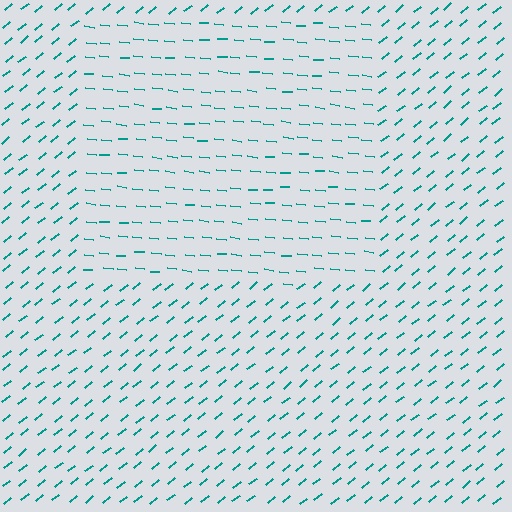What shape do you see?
I see a rectangle.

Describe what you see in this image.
The image is filled with small teal line segments. A rectangle region in the image has lines oriented differently from the surrounding lines, creating a visible texture boundary.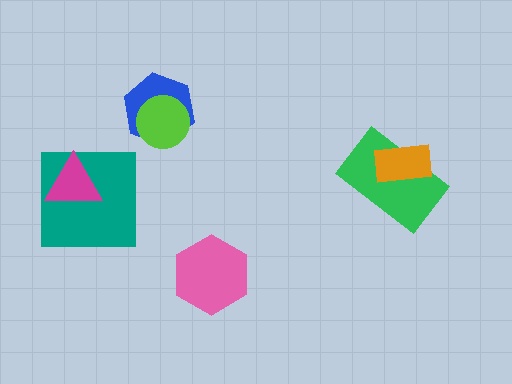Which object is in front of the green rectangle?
The orange rectangle is in front of the green rectangle.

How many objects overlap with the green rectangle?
1 object overlaps with the green rectangle.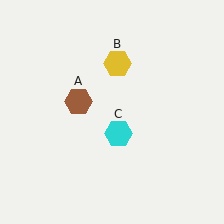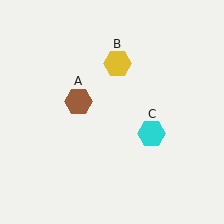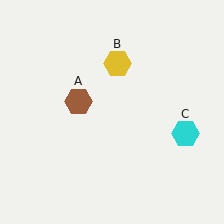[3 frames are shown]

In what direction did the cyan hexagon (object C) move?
The cyan hexagon (object C) moved right.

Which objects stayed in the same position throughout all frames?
Brown hexagon (object A) and yellow hexagon (object B) remained stationary.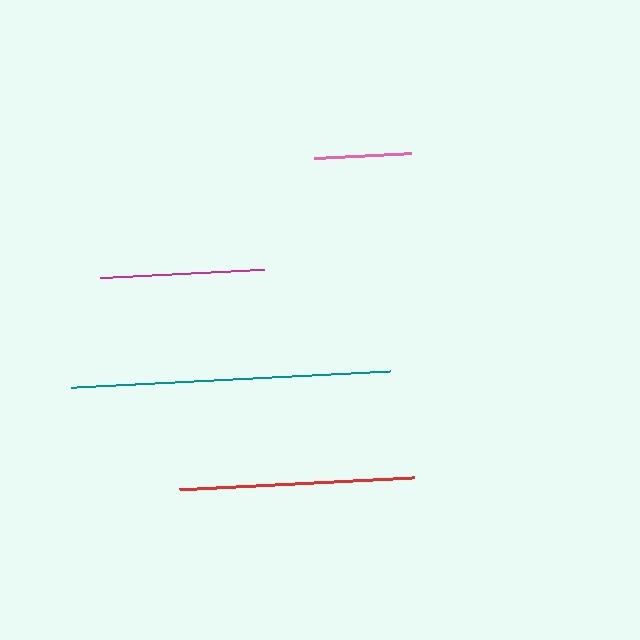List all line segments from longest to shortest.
From longest to shortest: teal, red, magenta, pink.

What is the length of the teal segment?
The teal segment is approximately 319 pixels long.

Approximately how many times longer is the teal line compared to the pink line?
The teal line is approximately 3.3 times the length of the pink line.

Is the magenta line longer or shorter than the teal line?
The teal line is longer than the magenta line.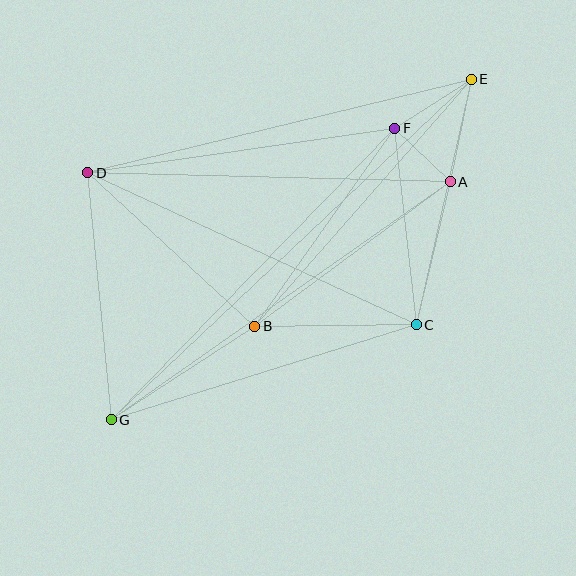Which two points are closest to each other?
Points A and F are closest to each other.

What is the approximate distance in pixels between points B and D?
The distance between B and D is approximately 227 pixels.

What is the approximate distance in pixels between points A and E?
The distance between A and E is approximately 104 pixels.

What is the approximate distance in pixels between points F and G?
The distance between F and G is approximately 406 pixels.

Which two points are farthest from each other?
Points E and G are farthest from each other.